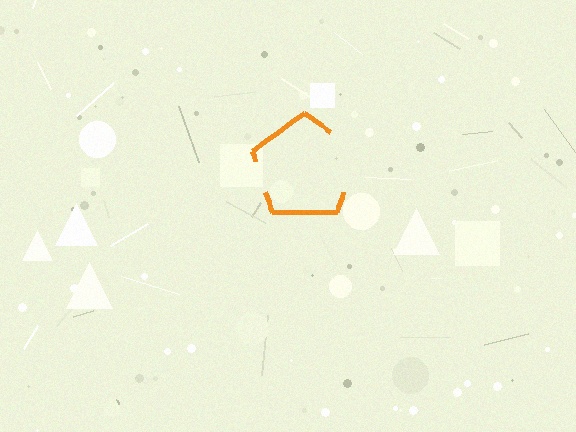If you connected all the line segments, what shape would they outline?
They would outline a pentagon.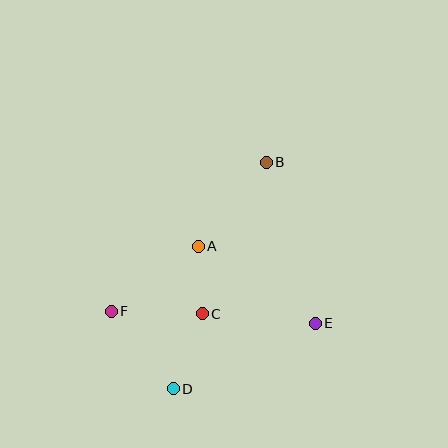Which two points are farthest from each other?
Points B and D are farthest from each other.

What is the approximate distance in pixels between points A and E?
The distance between A and E is approximately 140 pixels.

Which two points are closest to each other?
Points A and C are closest to each other.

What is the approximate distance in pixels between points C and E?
The distance between C and E is approximately 113 pixels.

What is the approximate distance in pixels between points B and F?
The distance between B and F is approximately 215 pixels.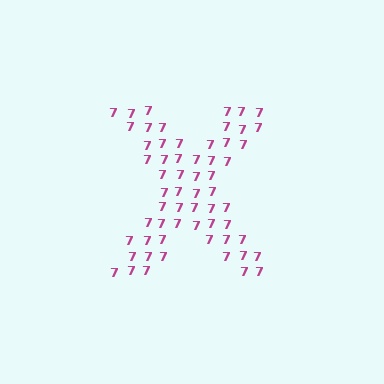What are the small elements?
The small elements are digit 7's.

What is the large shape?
The large shape is the letter X.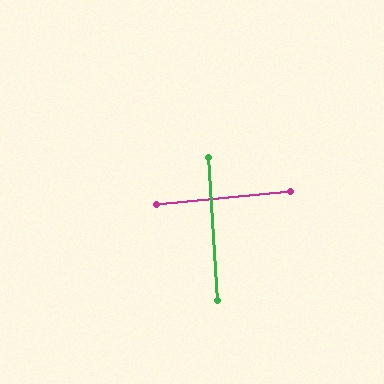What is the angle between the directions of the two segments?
Approximately 88 degrees.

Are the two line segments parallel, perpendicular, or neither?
Perpendicular — they meet at approximately 88°.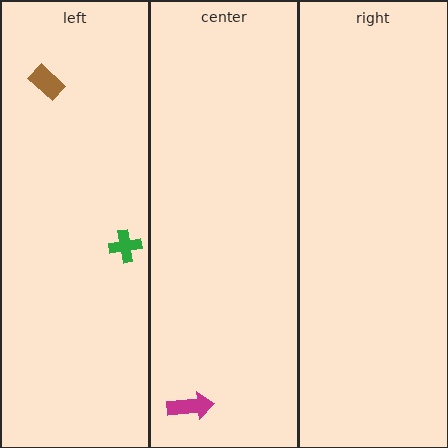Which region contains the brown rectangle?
The left region.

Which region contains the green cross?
The left region.